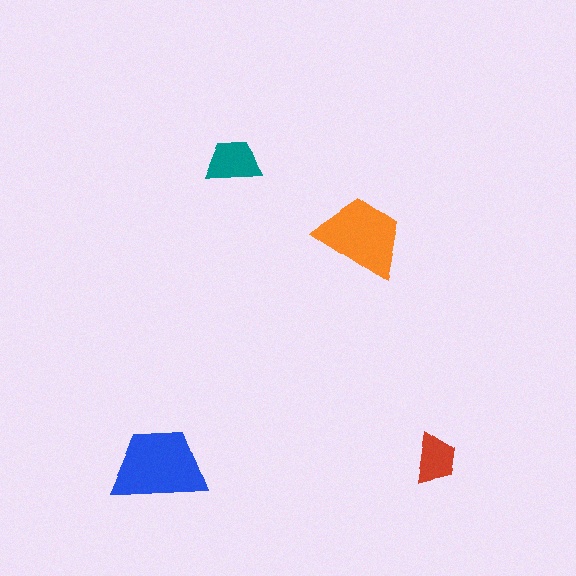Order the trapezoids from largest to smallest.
the blue one, the orange one, the teal one, the red one.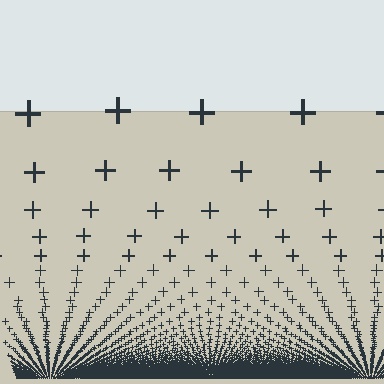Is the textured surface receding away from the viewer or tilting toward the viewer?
The surface appears to tilt toward the viewer. Texture elements get larger and sparser toward the top.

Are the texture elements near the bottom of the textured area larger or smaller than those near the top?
Smaller. The gradient is inverted — elements near the bottom are smaller and denser.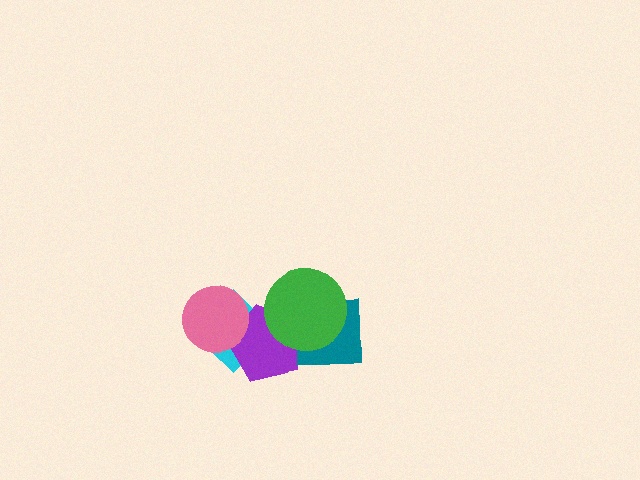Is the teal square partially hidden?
Yes, it is partially covered by another shape.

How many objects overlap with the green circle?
2 objects overlap with the green circle.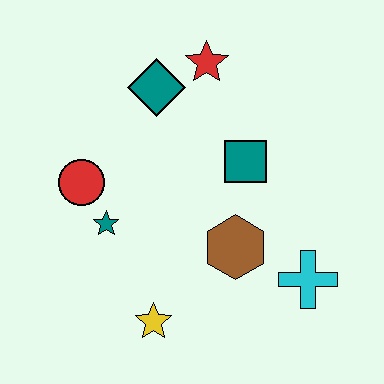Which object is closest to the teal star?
The red circle is closest to the teal star.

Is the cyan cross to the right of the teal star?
Yes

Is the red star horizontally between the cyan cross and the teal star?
Yes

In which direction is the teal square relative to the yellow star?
The teal square is above the yellow star.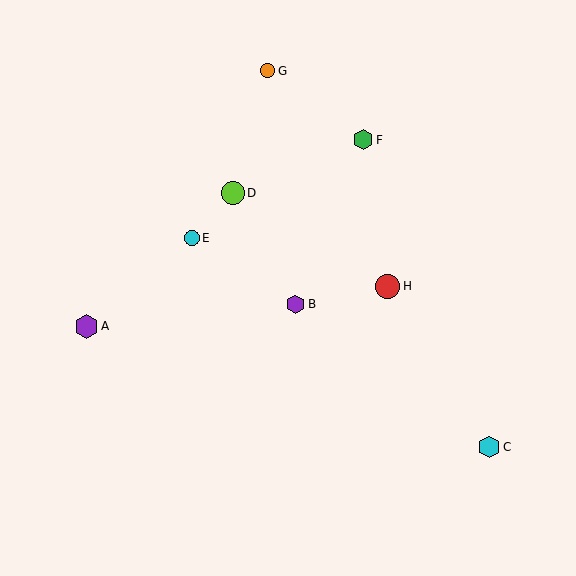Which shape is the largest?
The red circle (labeled H) is the largest.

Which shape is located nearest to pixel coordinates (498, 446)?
The cyan hexagon (labeled C) at (489, 447) is nearest to that location.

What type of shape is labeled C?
Shape C is a cyan hexagon.